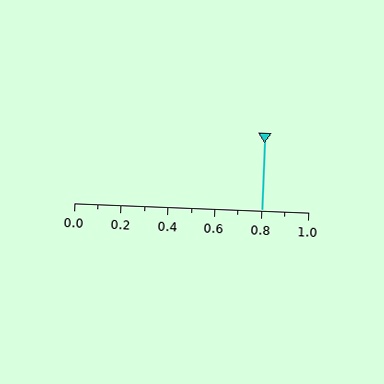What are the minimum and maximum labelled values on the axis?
The axis runs from 0.0 to 1.0.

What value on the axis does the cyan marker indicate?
The marker indicates approximately 0.8.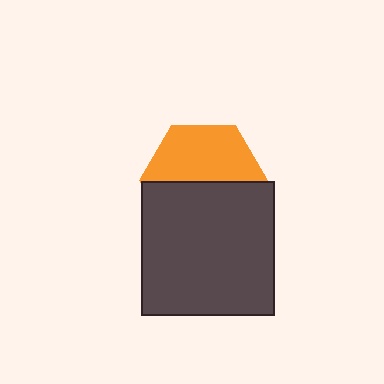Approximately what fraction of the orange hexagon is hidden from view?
Roughly 50% of the orange hexagon is hidden behind the dark gray square.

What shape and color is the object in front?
The object in front is a dark gray square.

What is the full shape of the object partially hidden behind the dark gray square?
The partially hidden object is an orange hexagon.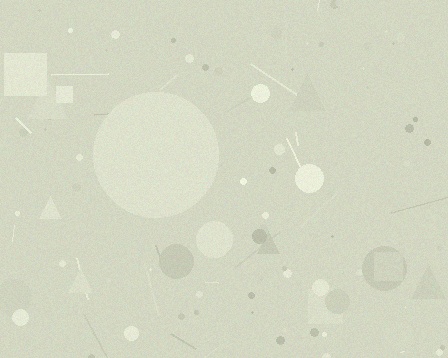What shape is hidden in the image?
A circle is hidden in the image.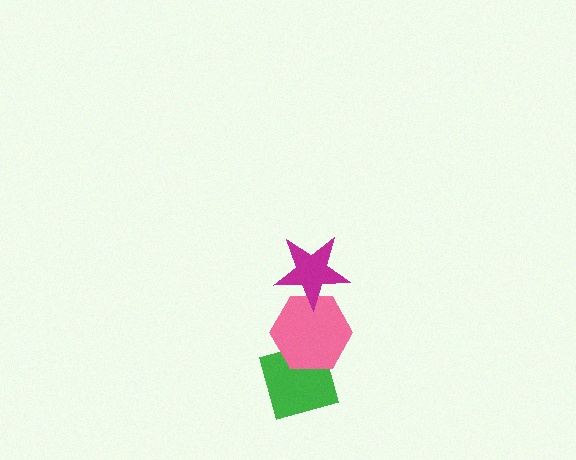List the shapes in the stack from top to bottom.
From top to bottom: the magenta star, the pink hexagon, the green diamond.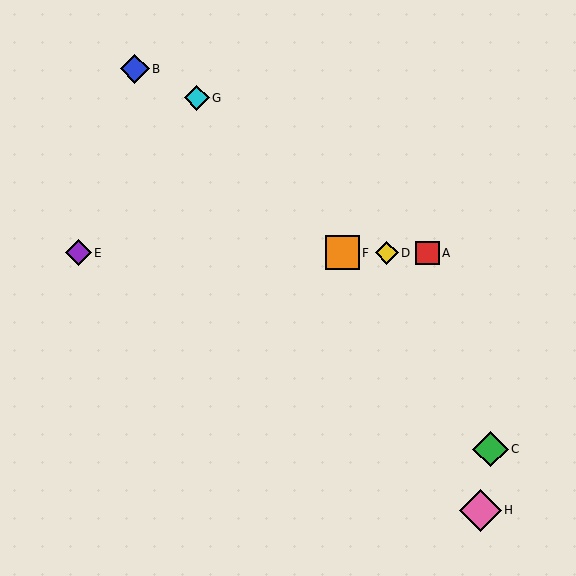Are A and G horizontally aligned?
No, A is at y≈253 and G is at y≈98.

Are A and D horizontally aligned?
Yes, both are at y≈253.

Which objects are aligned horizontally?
Objects A, D, E, F are aligned horizontally.